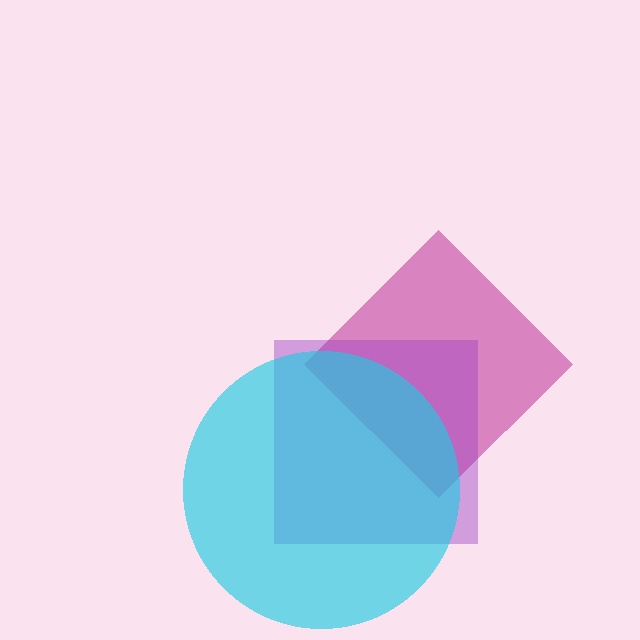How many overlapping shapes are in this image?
There are 3 overlapping shapes in the image.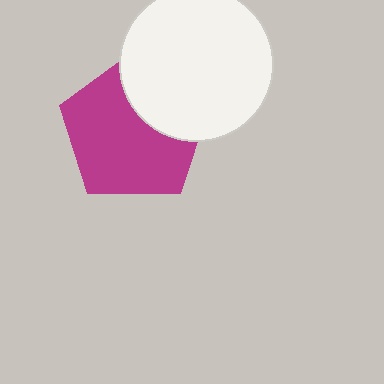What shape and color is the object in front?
The object in front is a white circle.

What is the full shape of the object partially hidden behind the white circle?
The partially hidden object is a magenta pentagon.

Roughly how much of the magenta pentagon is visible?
Most of it is visible (roughly 69%).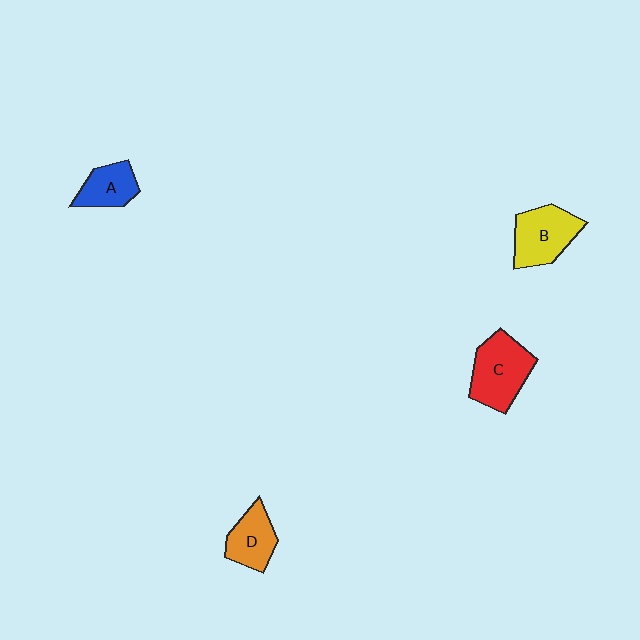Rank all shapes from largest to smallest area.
From largest to smallest: C (red), B (yellow), D (orange), A (blue).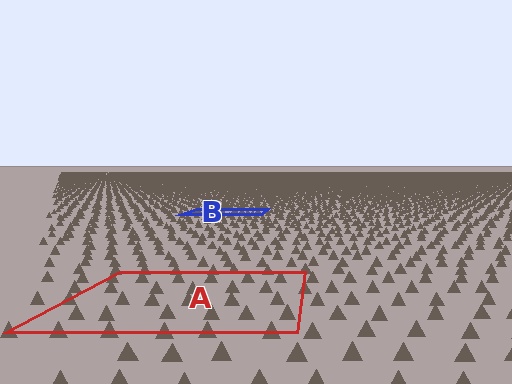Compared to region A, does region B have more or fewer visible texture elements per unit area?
Region B has more texture elements per unit area — they are packed more densely because it is farther away.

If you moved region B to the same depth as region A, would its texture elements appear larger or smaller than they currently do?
They would appear larger. At a closer depth, the same texture elements are projected at a bigger on-screen size.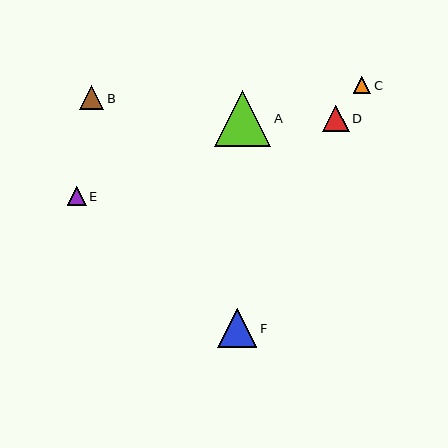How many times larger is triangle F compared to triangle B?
Triangle F is approximately 1.6 times the size of triangle B.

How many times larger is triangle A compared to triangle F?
Triangle A is approximately 1.4 times the size of triangle F.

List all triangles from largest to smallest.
From largest to smallest: A, F, D, B, E, C.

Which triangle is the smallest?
Triangle C is the smallest with a size of approximately 17 pixels.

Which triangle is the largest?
Triangle A is the largest with a size of approximately 56 pixels.